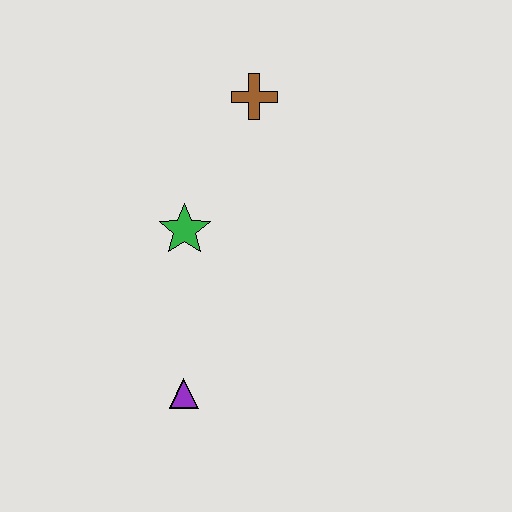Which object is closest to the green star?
The brown cross is closest to the green star.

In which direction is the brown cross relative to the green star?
The brown cross is above the green star.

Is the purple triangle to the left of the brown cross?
Yes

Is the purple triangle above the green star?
No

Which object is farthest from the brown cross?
The purple triangle is farthest from the brown cross.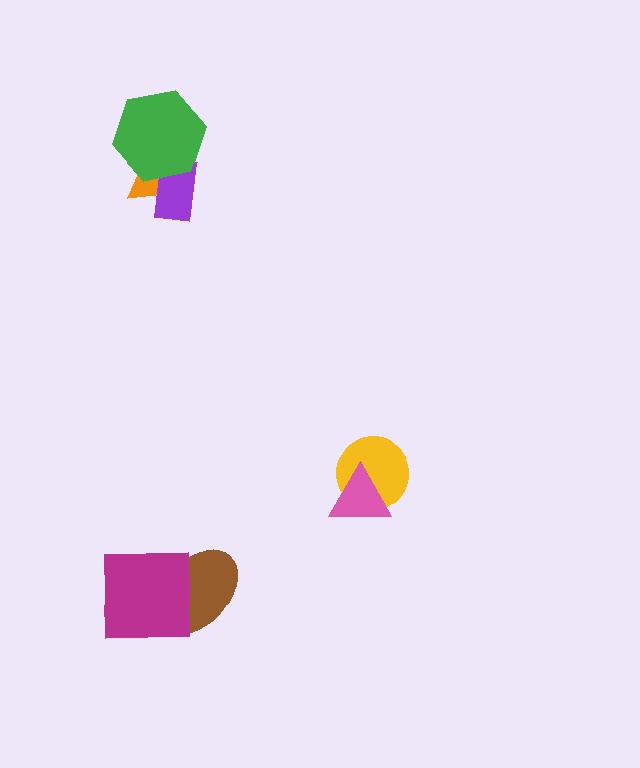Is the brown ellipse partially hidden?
Yes, it is partially covered by another shape.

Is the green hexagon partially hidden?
No, no other shape covers it.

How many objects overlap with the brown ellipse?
1 object overlaps with the brown ellipse.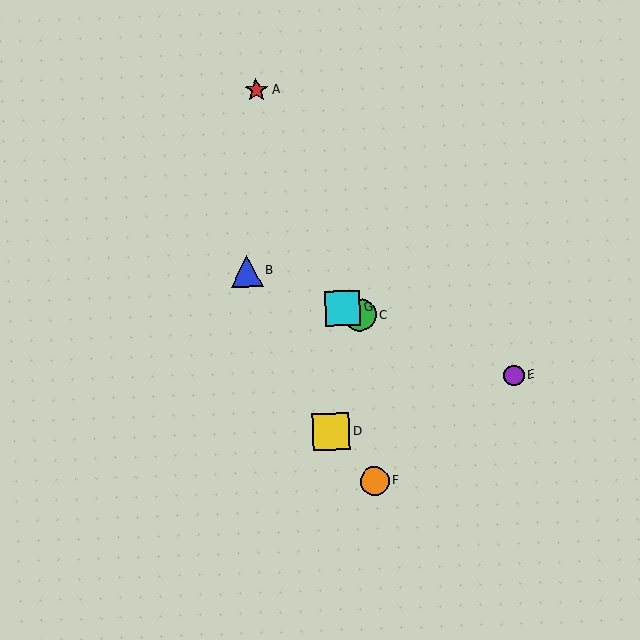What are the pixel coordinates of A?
Object A is at (256, 90).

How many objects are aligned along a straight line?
4 objects (B, C, E, G) are aligned along a straight line.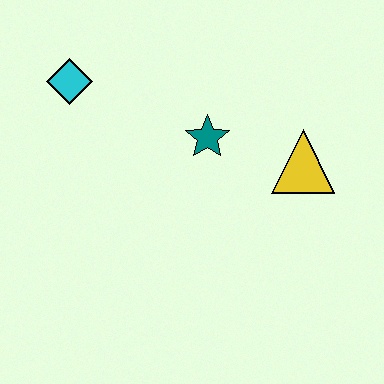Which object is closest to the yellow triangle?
The teal star is closest to the yellow triangle.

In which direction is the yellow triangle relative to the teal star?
The yellow triangle is to the right of the teal star.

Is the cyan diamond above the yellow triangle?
Yes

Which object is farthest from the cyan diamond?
The yellow triangle is farthest from the cyan diamond.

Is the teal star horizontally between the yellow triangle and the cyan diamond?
Yes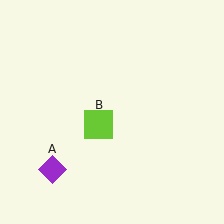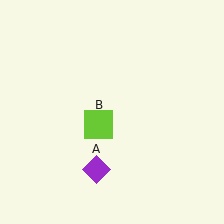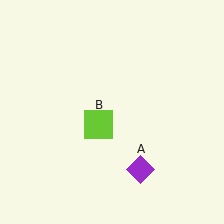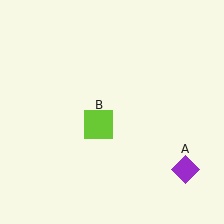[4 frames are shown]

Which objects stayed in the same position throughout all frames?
Lime square (object B) remained stationary.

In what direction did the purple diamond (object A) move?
The purple diamond (object A) moved right.